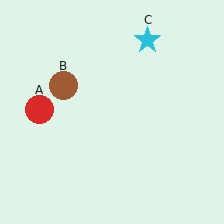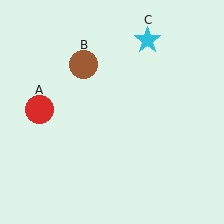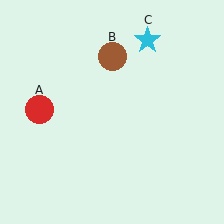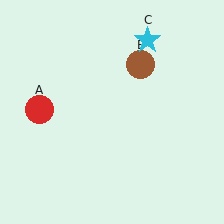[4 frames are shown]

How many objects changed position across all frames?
1 object changed position: brown circle (object B).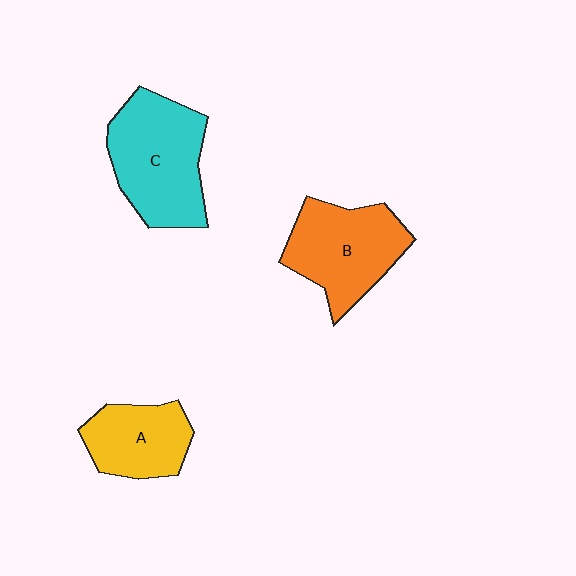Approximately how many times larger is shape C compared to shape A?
Approximately 1.5 times.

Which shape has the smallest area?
Shape A (yellow).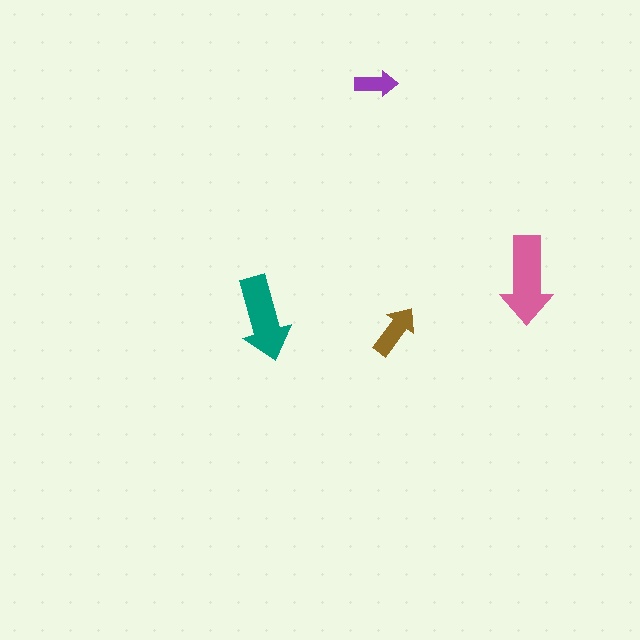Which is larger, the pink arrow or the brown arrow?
The pink one.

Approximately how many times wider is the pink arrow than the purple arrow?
About 2 times wider.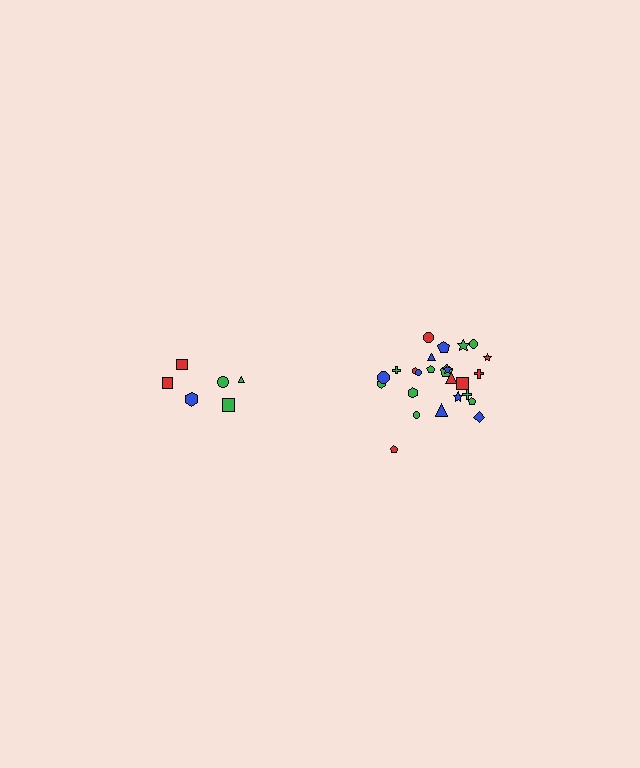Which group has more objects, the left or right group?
The right group.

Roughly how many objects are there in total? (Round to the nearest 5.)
Roughly 30 objects in total.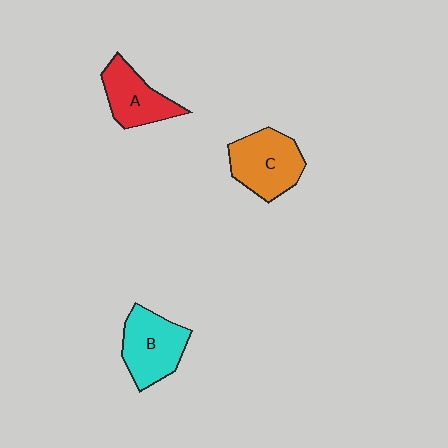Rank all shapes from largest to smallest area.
From largest to smallest: C (orange), B (cyan), A (red).